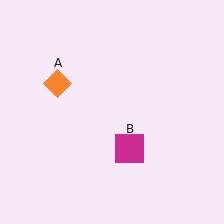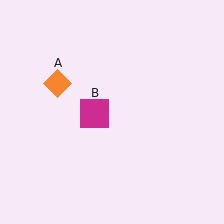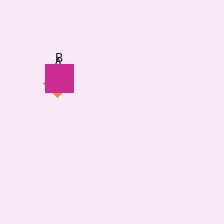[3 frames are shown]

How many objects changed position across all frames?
1 object changed position: magenta square (object B).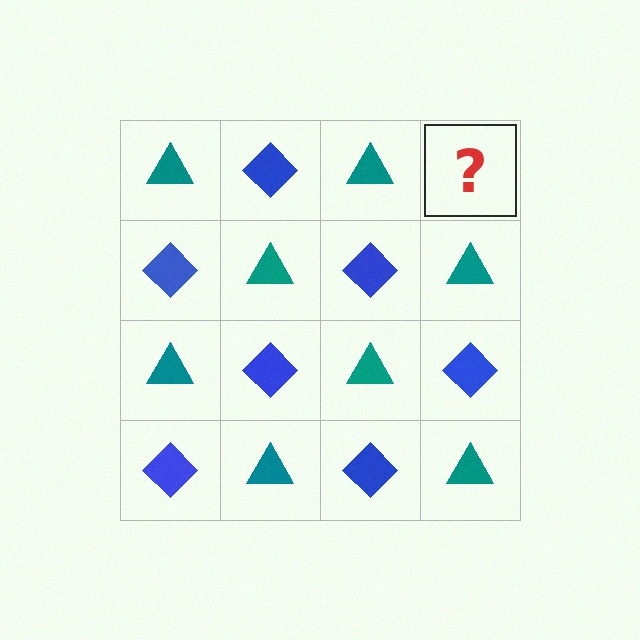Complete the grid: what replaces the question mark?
The question mark should be replaced with a blue diamond.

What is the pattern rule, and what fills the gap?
The rule is that it alternates teal triangle and blue diamond in a checkerboard pattern. The gap should be filled with a blue diamond.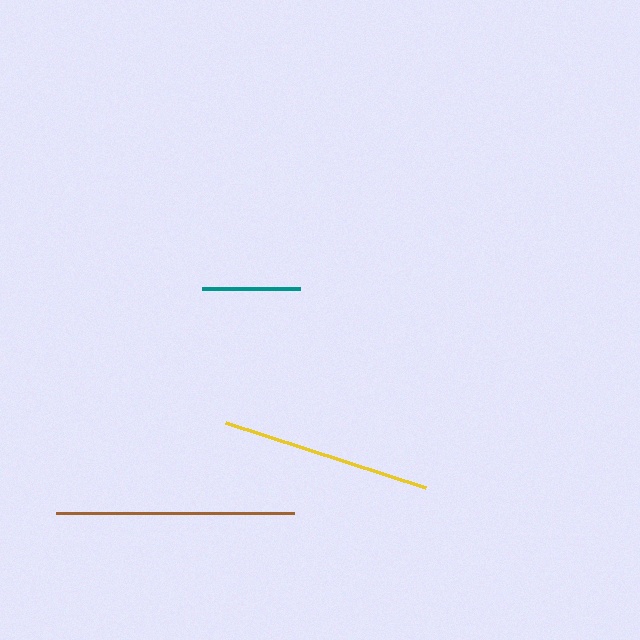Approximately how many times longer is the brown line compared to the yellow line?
The brown line is approximately 1.1 times the length of the yellow line.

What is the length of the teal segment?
The teal segment is approximately 97 pixels long.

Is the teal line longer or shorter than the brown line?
The brown line is longer than the teal line.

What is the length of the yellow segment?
The yellow segment is approximately 211 pixels long.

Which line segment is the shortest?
The teal line is the shortest at approximately 97 pixels.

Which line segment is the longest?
The brown line is the longest at approximately 238 pixels.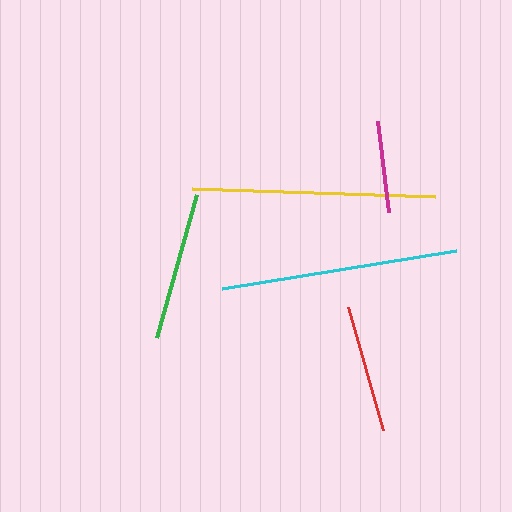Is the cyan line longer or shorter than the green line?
The cyan line is longer than the green line.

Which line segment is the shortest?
The magenta line is the shortest at approximately 92 pixels.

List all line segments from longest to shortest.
From longest to shortest: yellow, cyan, green, red, magenta.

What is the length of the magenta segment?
The magenta segment is approximately 92 pixels long.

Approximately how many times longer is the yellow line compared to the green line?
The yellow line is approximately 1.6 times the length of the green line.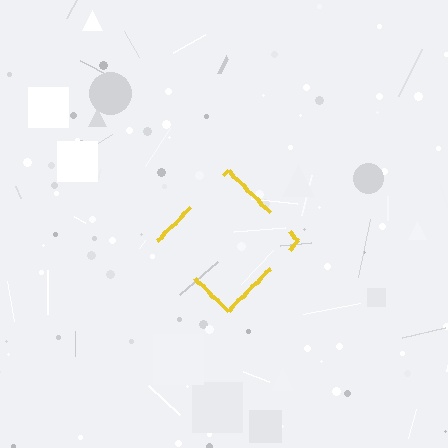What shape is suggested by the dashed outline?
The dashed outline suggests a diamond.